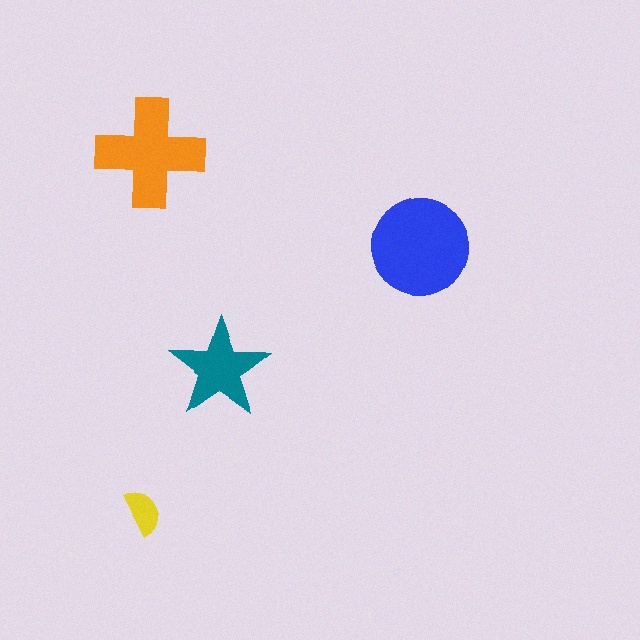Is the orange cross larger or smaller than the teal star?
Larger.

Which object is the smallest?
The yellow semicircle.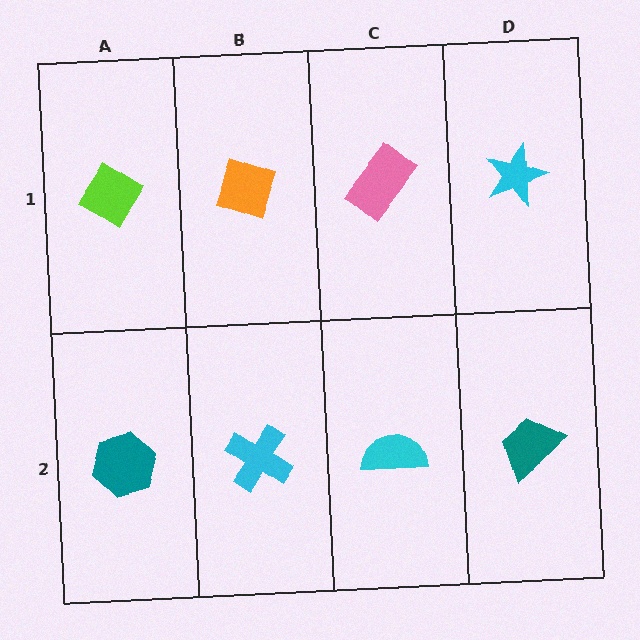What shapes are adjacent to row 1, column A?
A teal hexagon (row 2, column A), an orange diamond (row 1, column B).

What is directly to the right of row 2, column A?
A cyan cross.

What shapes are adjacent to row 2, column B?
An orange diamond (row 1, column B), a teal hexagon (row 2, column A), a cyan semicircle (row 2, column C).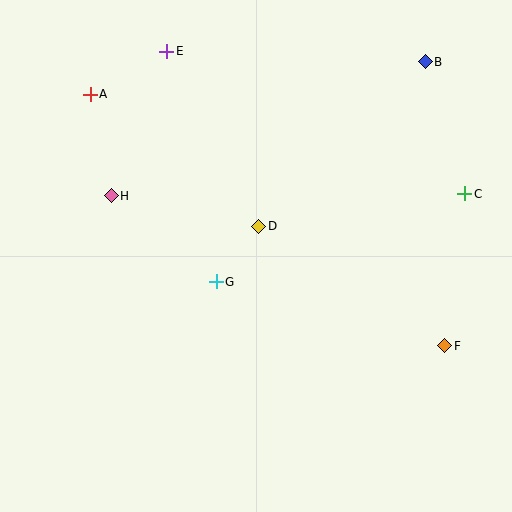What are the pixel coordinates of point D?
Point D is at (259, 226).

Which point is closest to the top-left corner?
Point A is closest to the top-left corner.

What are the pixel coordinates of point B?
Point B is at (425, 62).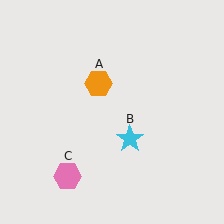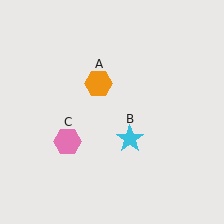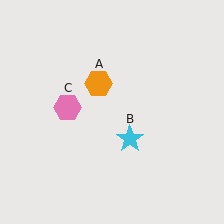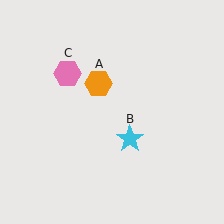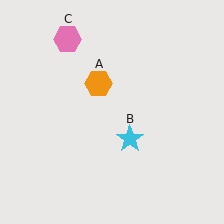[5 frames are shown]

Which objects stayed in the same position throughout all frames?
Orange hexagon (object A) and cyan star (object B) remained stationary.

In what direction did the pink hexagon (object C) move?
The pink hexagon (object C) moved up.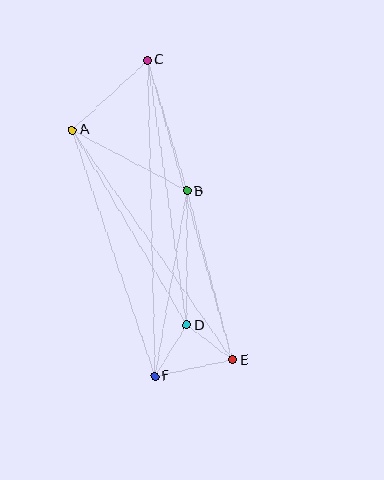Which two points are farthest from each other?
Points C and F are farthest from each other.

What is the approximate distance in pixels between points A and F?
The distance between A and F is approximately 260 pixels.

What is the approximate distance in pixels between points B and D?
The distance between B and D is approximately 134 pixels.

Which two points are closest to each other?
Points D and E are closest to each other.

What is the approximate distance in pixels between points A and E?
The distance between A and E is approximately 281 pixels.